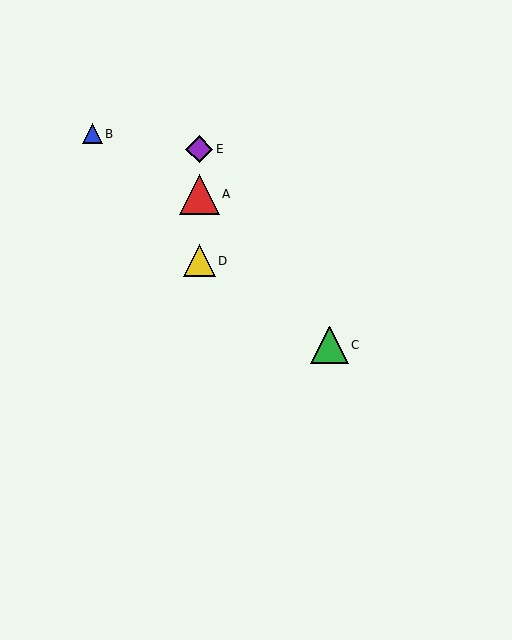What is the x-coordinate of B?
Object B is at x≈92.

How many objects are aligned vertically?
3 objects (A, D, E) are aligned vertically.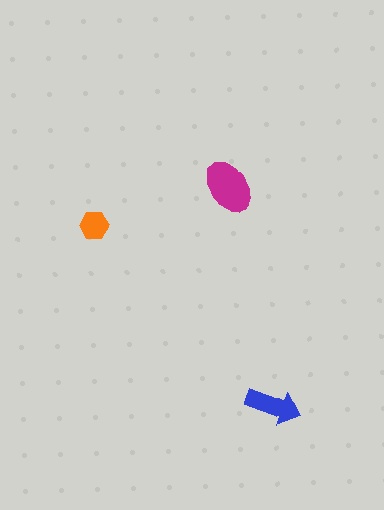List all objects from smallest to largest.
The orange hexagon, the blue arrow, the magenta ellipse.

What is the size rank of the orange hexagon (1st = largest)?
3rd.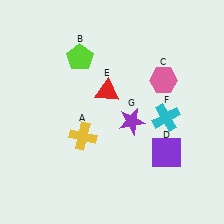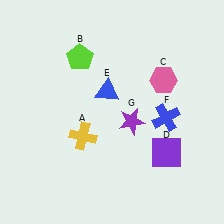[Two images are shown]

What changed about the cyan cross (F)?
In Image 1, F is cyan. In Image 2, it changed to blue.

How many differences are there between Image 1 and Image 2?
There are 2 differences between the two images.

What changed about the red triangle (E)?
In Image 1, E is red. In Image 2, it changed to blue.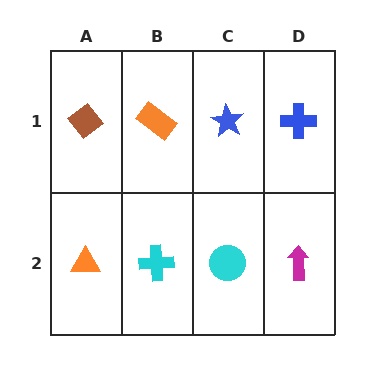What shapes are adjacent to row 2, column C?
A blue star (row 1, column C), a cyan cross (row 2, column B), a magenta arrow (row 2, column D).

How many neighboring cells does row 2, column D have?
2.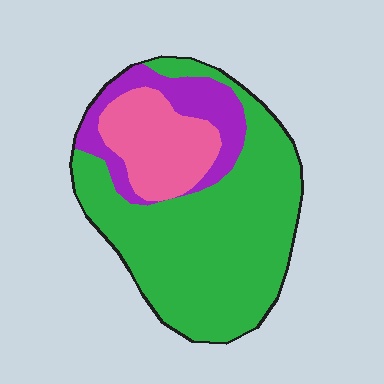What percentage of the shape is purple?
Purple takes up about one sixth (1/6) of the shape.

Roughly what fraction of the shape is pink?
Pink covers 19% of the shape.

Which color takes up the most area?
Green, at roughly 65%.